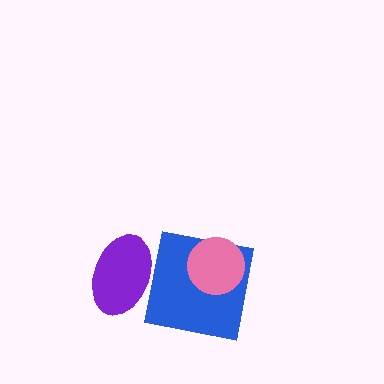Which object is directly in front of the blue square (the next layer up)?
The pink circle is directly in front of the blue square.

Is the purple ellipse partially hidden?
No, no other shape covers it.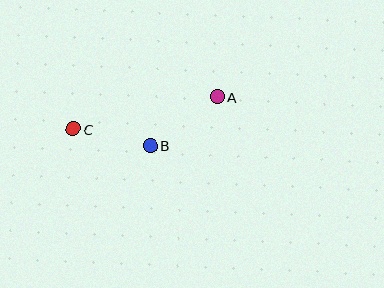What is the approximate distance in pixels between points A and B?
The distance between A and B is approximately 83 pixels.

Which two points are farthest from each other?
Points A and C are farthest from each other.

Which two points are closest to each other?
Points B and C are closest to each other.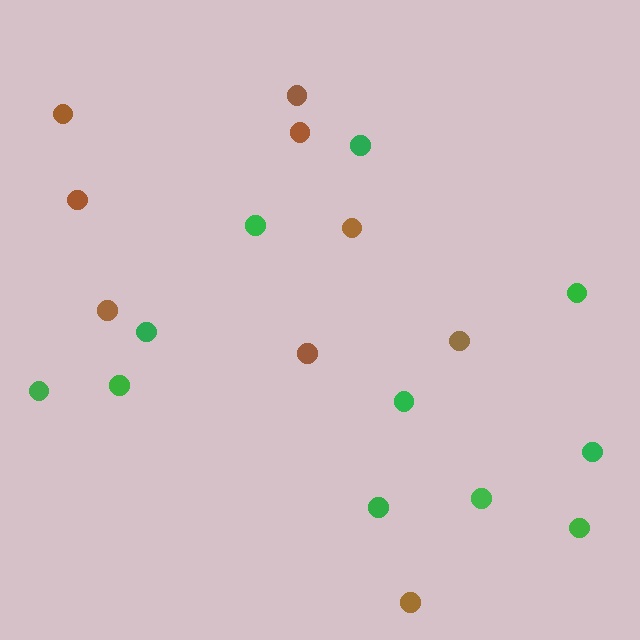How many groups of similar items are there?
There are 2 groups: one group of brown circles (9) and one group of green circles (11).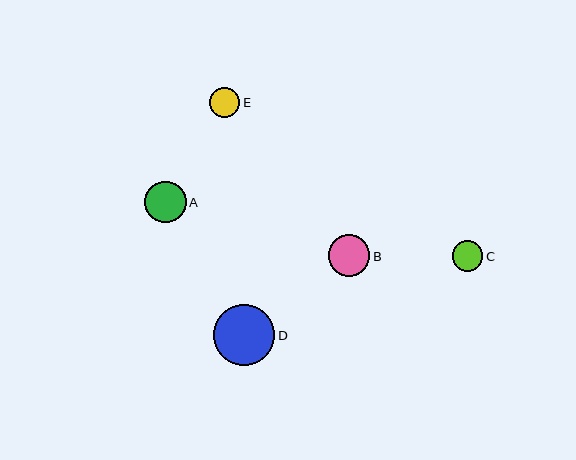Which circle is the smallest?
Circle E is the smallest with a size of approximately 30 pixels.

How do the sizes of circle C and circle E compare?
Circle C and circle E are approximately the same size.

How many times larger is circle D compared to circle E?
Circle D is approximately 2.0 times the size of circle E.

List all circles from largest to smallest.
From largest to smallest: D, B, A, C, E.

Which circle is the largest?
Circle D is the largest with a size of approximately 61 pixels.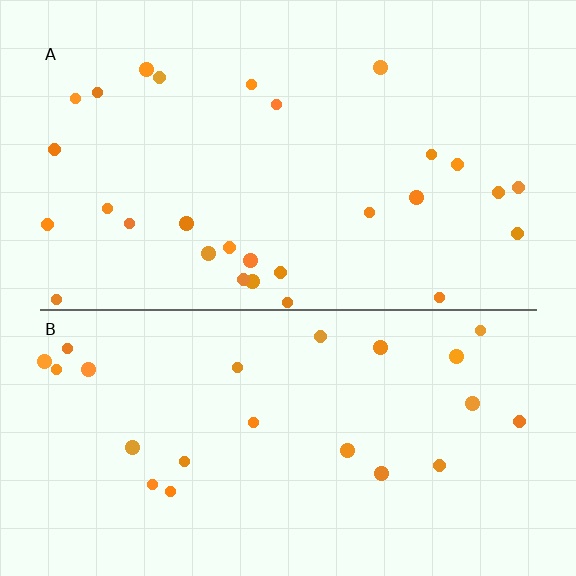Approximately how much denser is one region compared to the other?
Approximately 1.2× — region A over region B.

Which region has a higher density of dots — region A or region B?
A (the top).